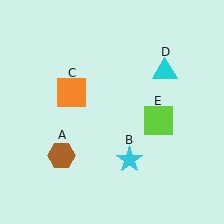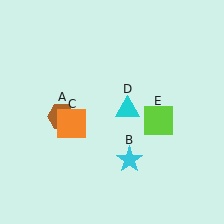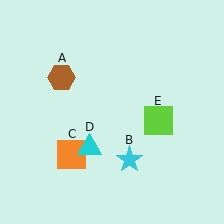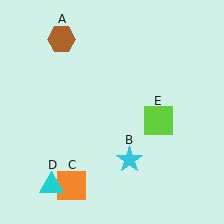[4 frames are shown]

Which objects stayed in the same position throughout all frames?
Cyan star (object B) and lime square (object E) remained stationary.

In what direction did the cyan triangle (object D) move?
The cyan triangle (object D) moved down and to the left.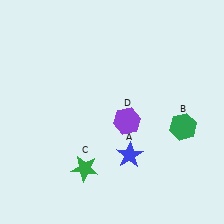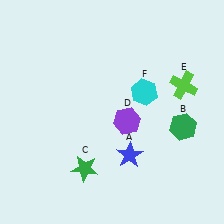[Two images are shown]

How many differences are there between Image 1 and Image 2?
There are 2 differences between the two images.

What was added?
A lime cross (E), a cyan hexagon (F) were added in Image 2.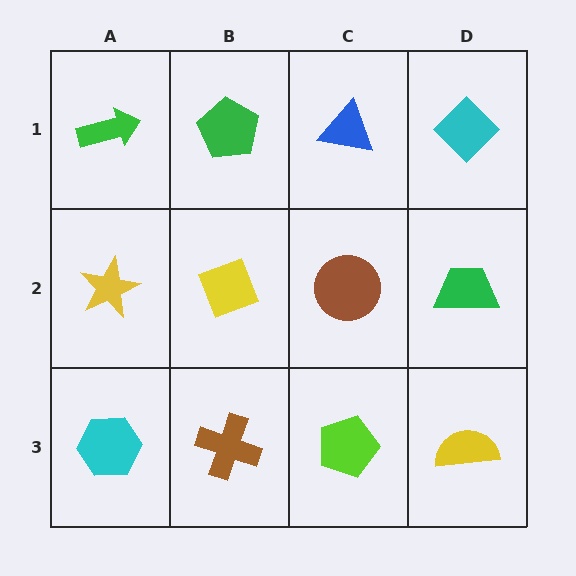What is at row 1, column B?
A green pentagon.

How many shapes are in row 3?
4 shapes.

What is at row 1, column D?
A cyan diamond.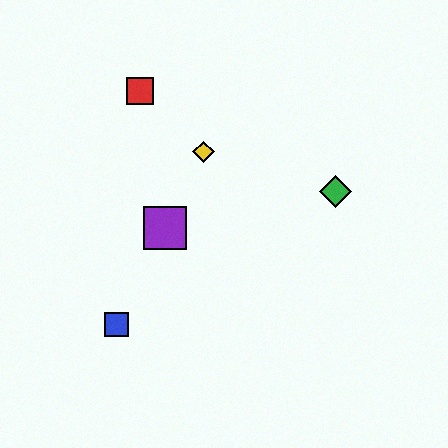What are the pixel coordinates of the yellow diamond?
The yellow diamond is at (204, 152).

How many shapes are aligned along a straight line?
3 shapes (the blue square, the yellow diamond, the purple square) are aligned along a straight line.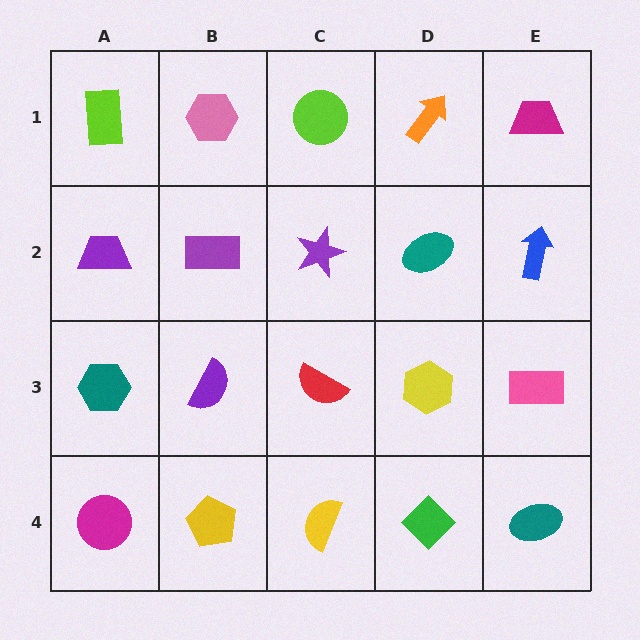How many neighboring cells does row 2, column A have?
3.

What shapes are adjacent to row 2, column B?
A pink hexagon (row 1, column B), a purple semicircle (row 3, column B), a purple trapezoid (row 2, column A), a purple star (row 2, column C).